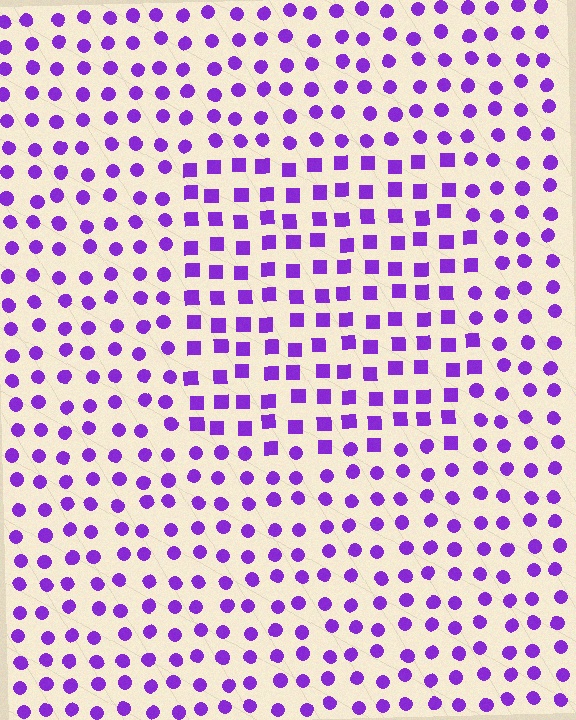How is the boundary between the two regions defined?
The boundary is defined by a change in element shape: squares inside vs. circles outside. All elements share the same color and spacing.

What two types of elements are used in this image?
The image uses squares inside the rectangle region and circles outside it.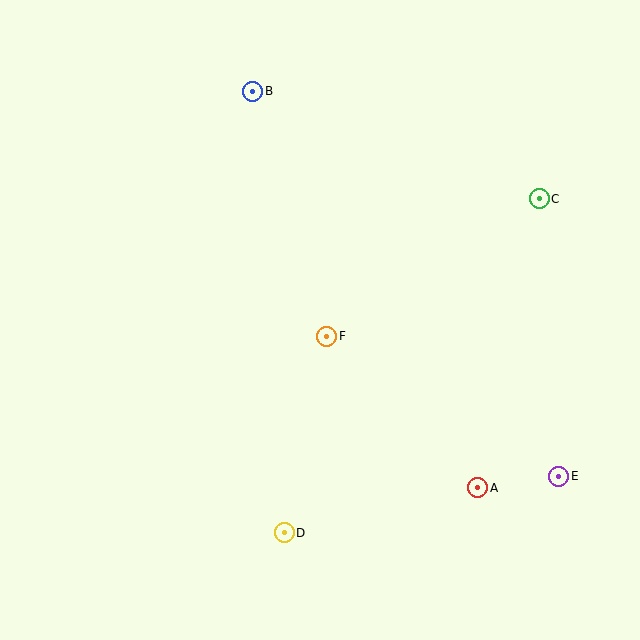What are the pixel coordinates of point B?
Point B is at (253, 91).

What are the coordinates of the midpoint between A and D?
The midpoint between A and D is at (381, 510).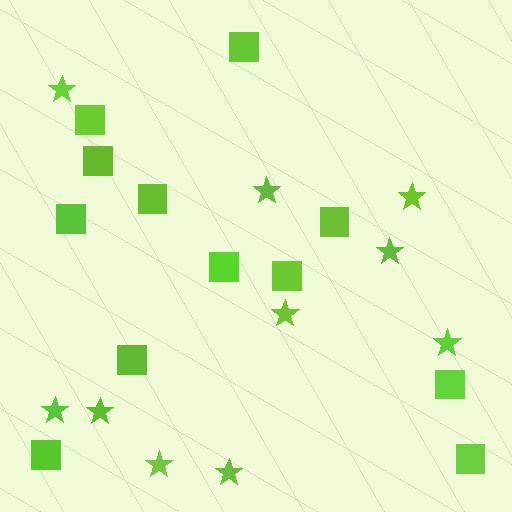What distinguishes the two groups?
There are 2 groups: one group of squares (12) and one group of stars (10).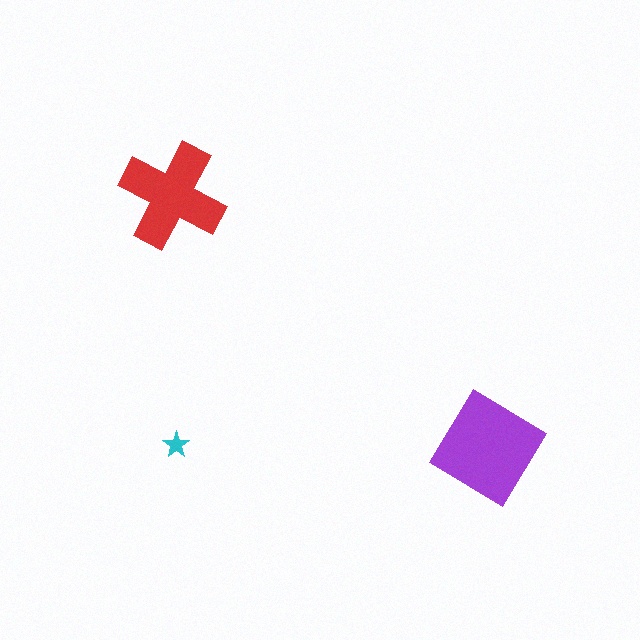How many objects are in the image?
There are 3 objects in the image.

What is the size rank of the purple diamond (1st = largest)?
1st.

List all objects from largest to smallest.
The purple diamond, the red cross, the cyan star.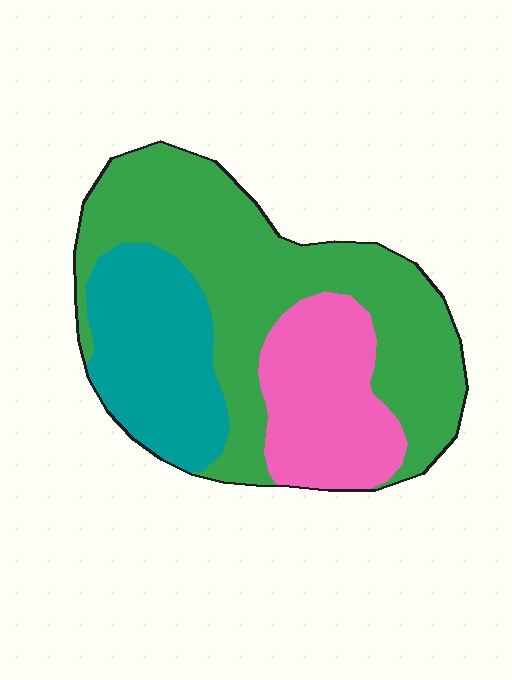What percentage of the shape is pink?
Pink takes up less than a quarter of the shape.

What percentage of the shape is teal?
Teal covers around 25% of the shape.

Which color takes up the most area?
Green, at roughly 55%.